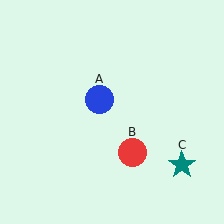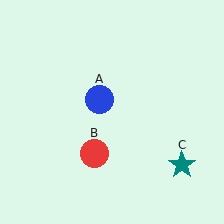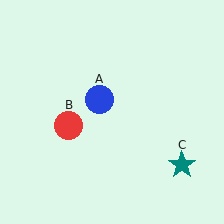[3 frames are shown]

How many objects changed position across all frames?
1 object changed position: red circle (object B).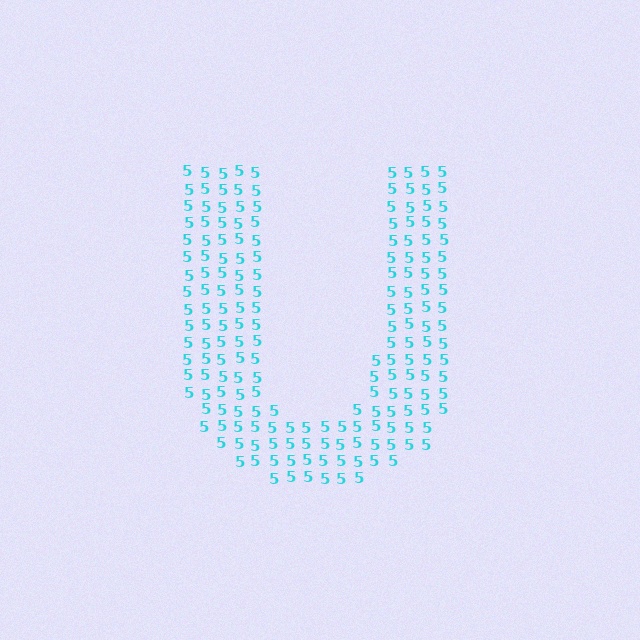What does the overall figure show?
The overall figure shows the letter U.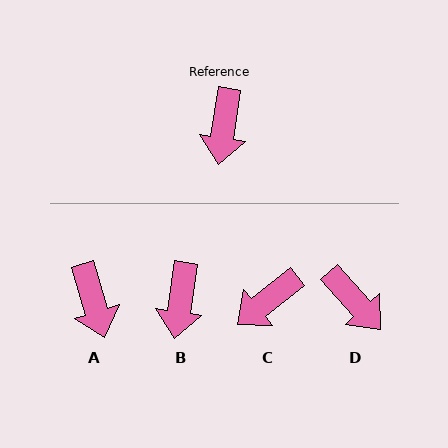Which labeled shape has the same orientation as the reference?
B.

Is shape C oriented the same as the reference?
No, it is off by about 43 degrees.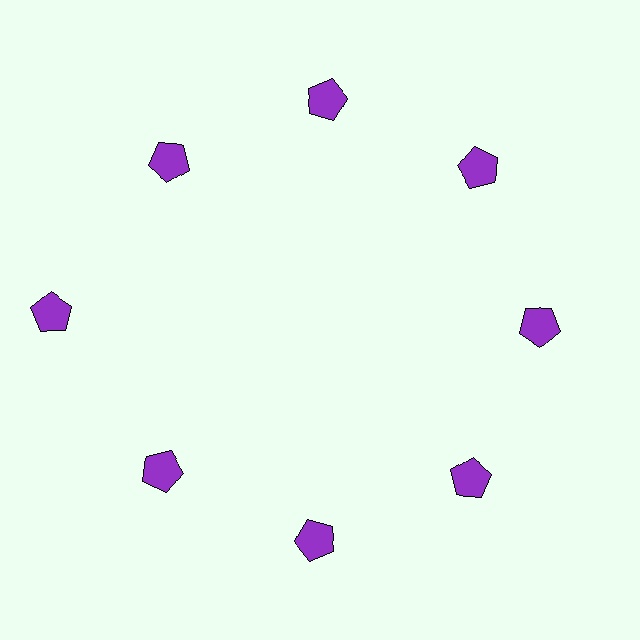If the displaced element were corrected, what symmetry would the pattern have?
It would have 8-fold rotational symmetry — the pattern would map onto itself every 45 degrees.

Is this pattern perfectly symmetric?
No. The 8 purple pentagons are arranged in a ring, but one element near the 9 o'clock position is pushed outward from the center, breaking the 8-fold rotational symmetry.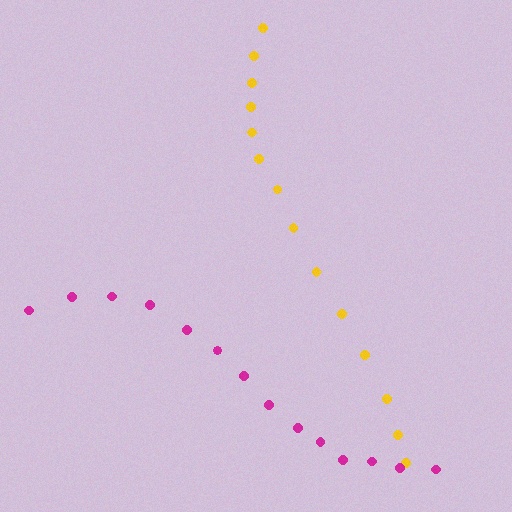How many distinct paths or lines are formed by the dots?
There are 2 distinct paths.